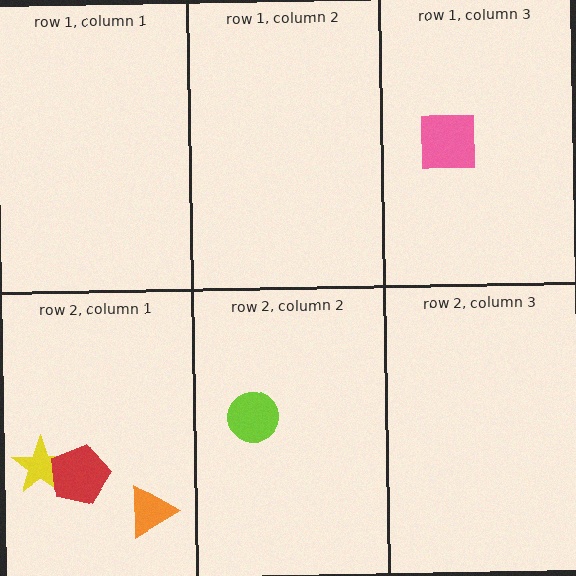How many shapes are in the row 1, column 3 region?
1.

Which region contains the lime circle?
The row 2, column 2 region.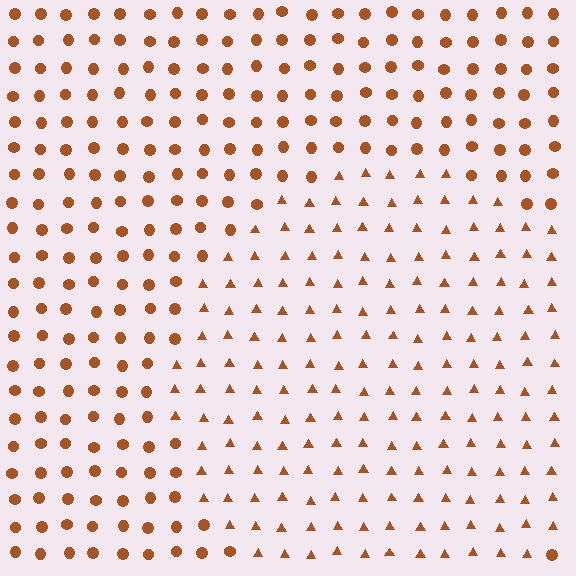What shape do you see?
I see a circle.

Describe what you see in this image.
The image is filled with small brown elements arranged in a uniform grid. A circle-shaped region contains triangles, while the surrounding area contains circles. The boundary is defined purely by the change in element shape.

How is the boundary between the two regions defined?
The boundary is defined by a change in element shape: triangles inside vs. circles outside. All elements share the same color and spacing.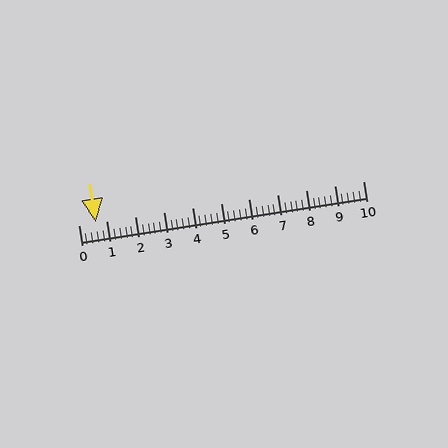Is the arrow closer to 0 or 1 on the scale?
The arrow is closer to 1.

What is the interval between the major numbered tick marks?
The major tick marks are spaced 1 units apart.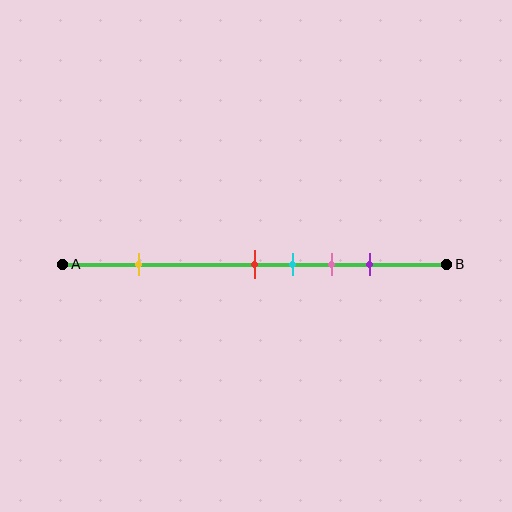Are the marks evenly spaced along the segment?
No, the marks are not evenly spaced.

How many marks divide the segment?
There are 5 marks dividing the segment.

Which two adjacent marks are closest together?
The red and cyan marks are the closest adjacent pair.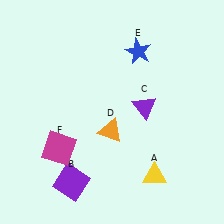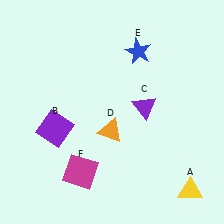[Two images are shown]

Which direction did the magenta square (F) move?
The magenta square (F) moved down.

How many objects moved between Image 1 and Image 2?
3 objects moved between the two images.